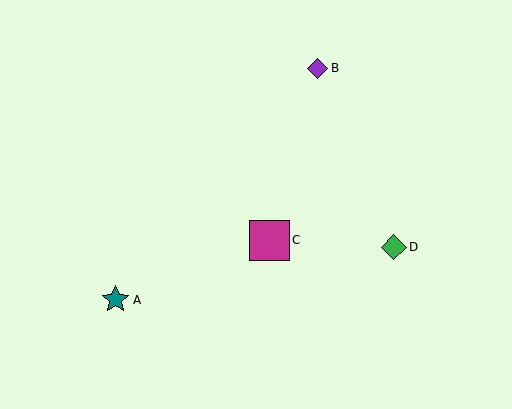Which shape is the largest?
The magenta square (labeled C) is the largest.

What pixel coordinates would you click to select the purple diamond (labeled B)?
Click at (317, 68) to select the purple diamond B.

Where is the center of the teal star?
The center of the teal star is at (116, 300).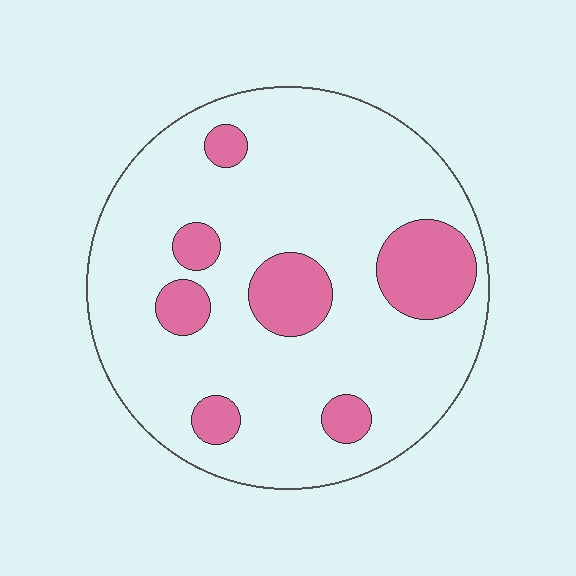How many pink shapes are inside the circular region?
7.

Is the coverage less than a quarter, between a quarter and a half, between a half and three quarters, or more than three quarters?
Less than a quarter.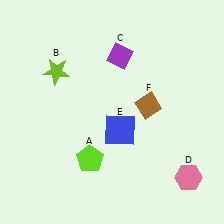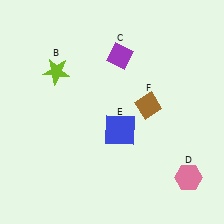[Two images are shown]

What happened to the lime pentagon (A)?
The lime pentagon (A) was removed in Image 2. It was in the bottom-left area of Image 1.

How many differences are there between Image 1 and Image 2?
There is 1 difference between the two images.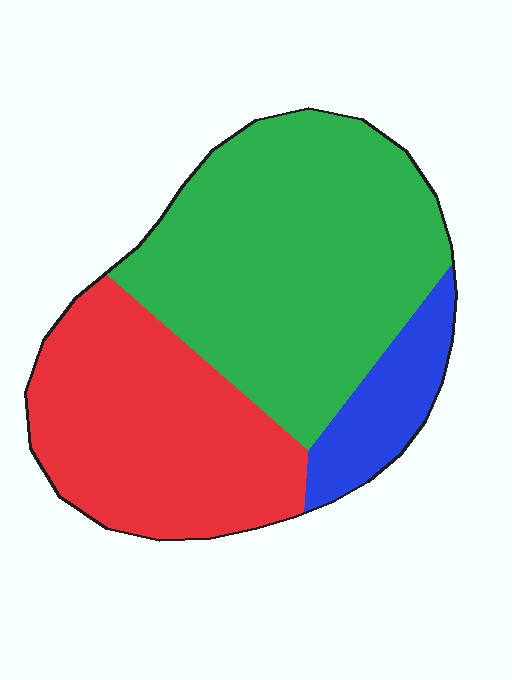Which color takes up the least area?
Blue, at roughly 10%.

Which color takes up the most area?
Green, at roughly 50%.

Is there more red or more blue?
Red.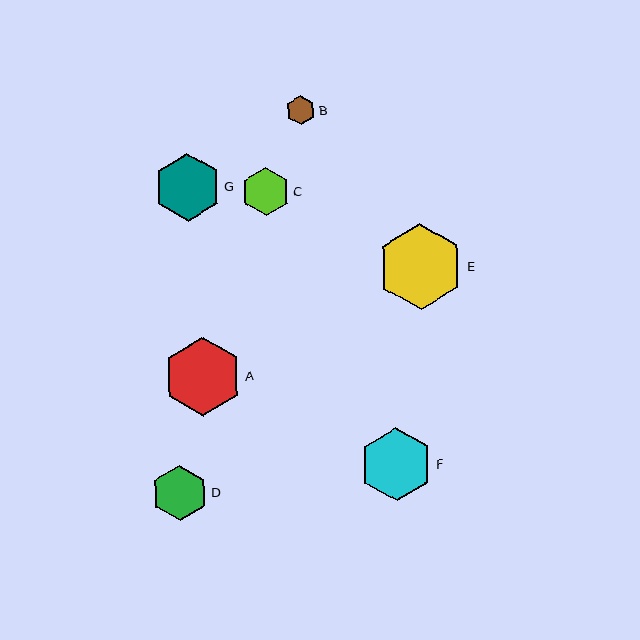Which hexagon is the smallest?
Hexagon B is the smallest with a size of approximately 29 pixels.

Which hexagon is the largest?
Hexagon E is the largest with a size of approximately 86 pixels.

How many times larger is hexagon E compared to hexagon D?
Hexagon E is approximately 1.6 times the size of hexagon D.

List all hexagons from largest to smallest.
From largest to smallest: E, A, F, G, D, C, B.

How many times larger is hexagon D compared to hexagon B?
Hexagon D is approximately 1.9 times the size of hexagon B.